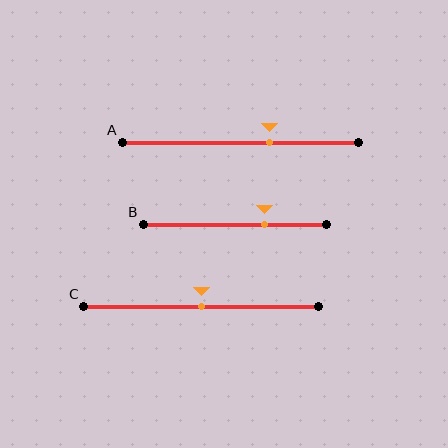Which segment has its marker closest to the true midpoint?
Segment C has its marker closest to the true midpoint.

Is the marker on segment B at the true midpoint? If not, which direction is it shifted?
No, the marker on segment B is shifted to the right by about 16% of the segment length.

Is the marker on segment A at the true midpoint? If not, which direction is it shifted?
No, the marker on segment A is shifted to the right by about 12% of the segment length.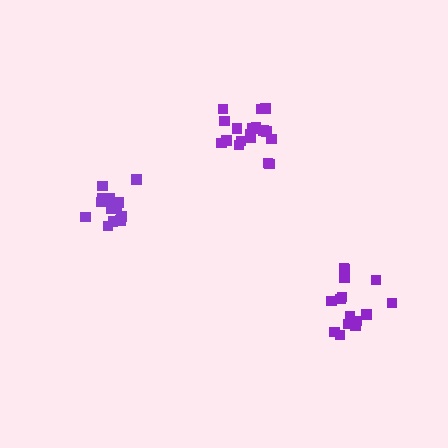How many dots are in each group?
Group 1: 18 dots, Group 2: 15 dots, Group 3: 13 dots (46 total).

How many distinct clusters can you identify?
There are 3 distinct clusters.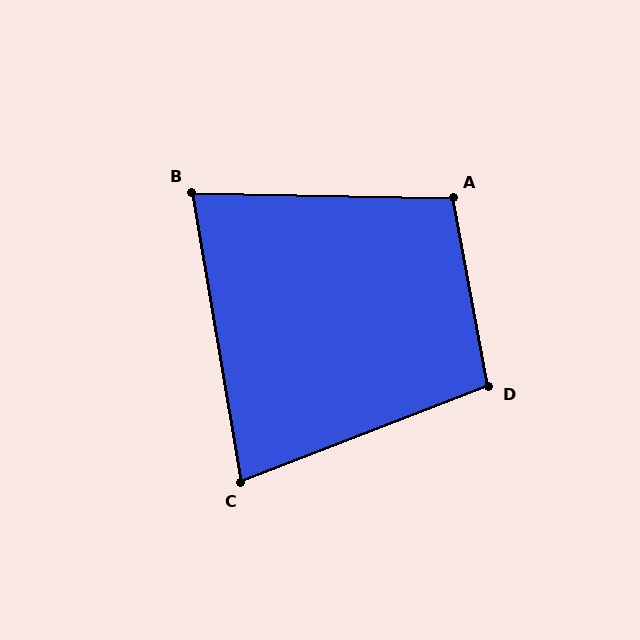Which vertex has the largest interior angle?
A, at approximately 102 degrees.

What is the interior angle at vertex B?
Approximately 79 degrees (acute).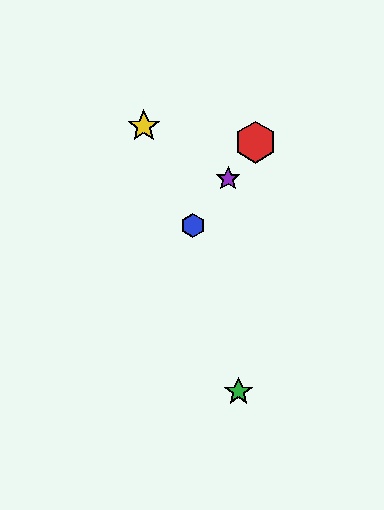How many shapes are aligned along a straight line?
3 shapes (the red hexagon, the blue hexagon, the purple star) are aligned along a straight line.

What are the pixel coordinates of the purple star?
The purple star is at (228, 179).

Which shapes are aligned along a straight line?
The red hexagon, the blue hexagon, the purple star are aligned along a straight line.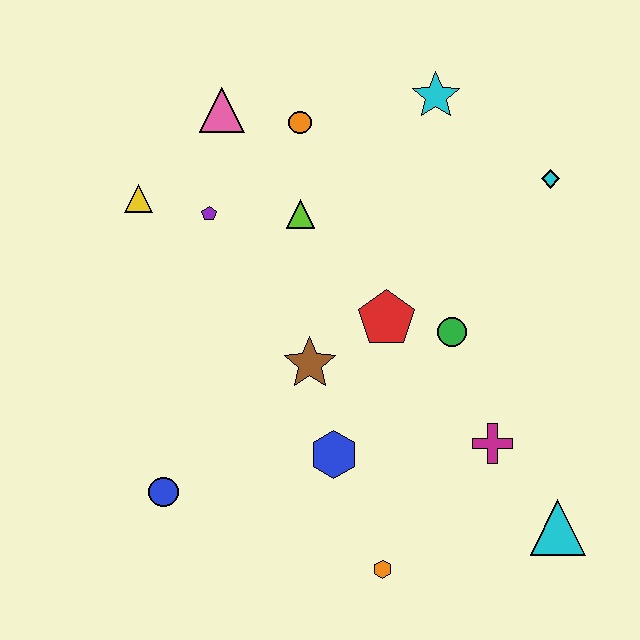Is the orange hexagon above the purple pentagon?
No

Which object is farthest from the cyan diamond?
The blue circle is farthest from the cyan diamond.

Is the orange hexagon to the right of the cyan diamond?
No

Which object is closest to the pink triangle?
The orange circle is closest to the pink triangle.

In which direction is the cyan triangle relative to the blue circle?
The cyan triangle is to the right of the blue circle.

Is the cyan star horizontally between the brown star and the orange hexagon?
No